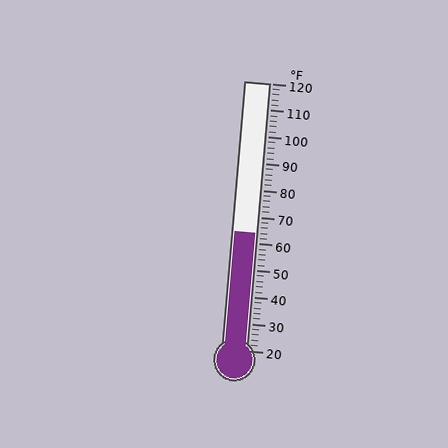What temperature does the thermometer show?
The thermometer shows approximately 64°F.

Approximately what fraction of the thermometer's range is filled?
The thermometer is filled to approximately 45% of its range.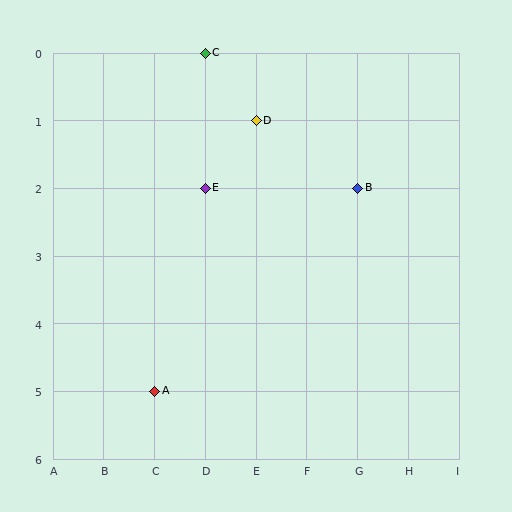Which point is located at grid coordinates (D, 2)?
Point E is at (D, 2).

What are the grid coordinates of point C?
Point C is at grid coordinates (D, 0).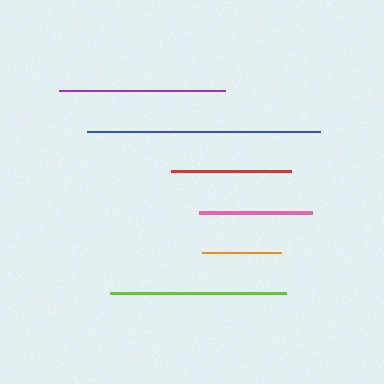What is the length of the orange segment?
The orange segment is approximately 79 pixels long.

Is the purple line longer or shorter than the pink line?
The purple line is longer than the pink line.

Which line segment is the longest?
The blue line is the longest at approximately 233 pixels.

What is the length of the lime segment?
The lime segment is approximately 176 pixels long.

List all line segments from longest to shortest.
From longest to shortest: blue, lime, purple, red, pink, orange.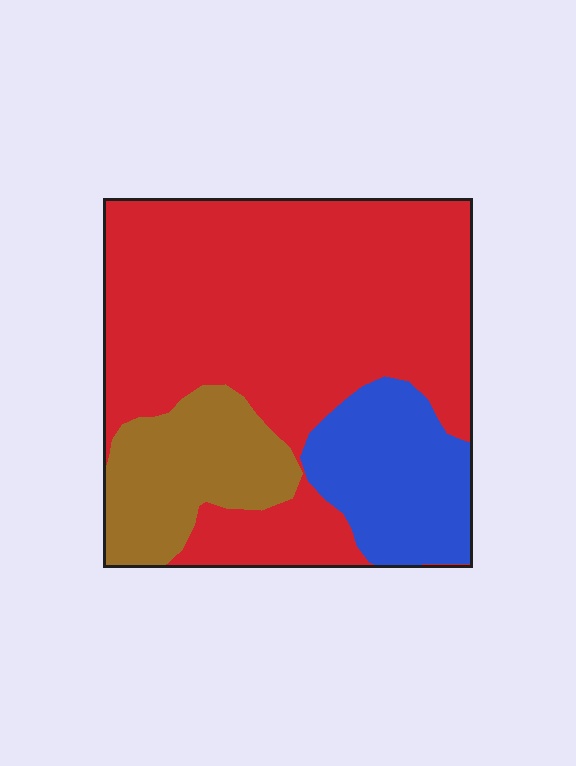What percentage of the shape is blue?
Blue takes up about one sixth (1/6) of the shape.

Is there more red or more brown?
Red.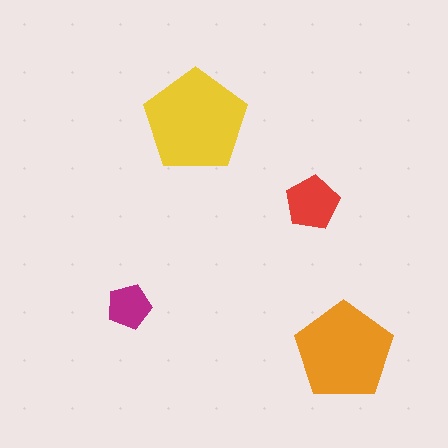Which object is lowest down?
The orange pentagon is bottommost.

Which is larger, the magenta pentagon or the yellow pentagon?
The yellow one.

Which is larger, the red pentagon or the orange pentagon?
The orange one.